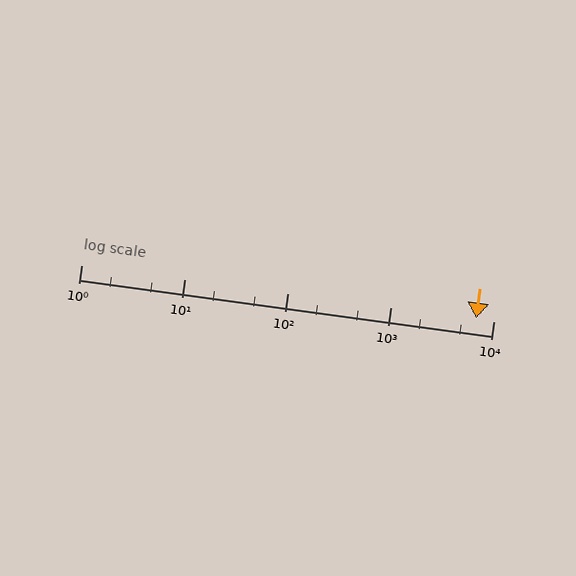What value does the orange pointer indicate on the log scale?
The pointer indicates approximately 6800.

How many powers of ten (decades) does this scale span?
The scale spans 4 decades, from 1 to 10000.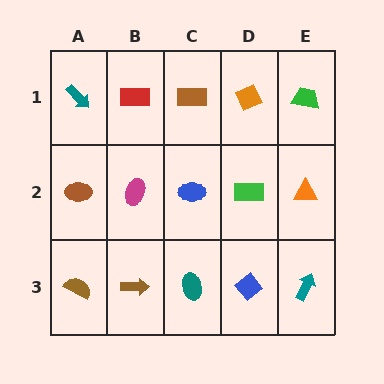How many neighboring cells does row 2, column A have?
3.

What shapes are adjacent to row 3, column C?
A blue ellipse (row 2, column C), a brown arrow (row 3, column B), a blue diamond (row 3, column D).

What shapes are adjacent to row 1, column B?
A magenta ellipse (row 2, column B), a teal arrow (row 1, column A), a brown rectangle (row 1, column C).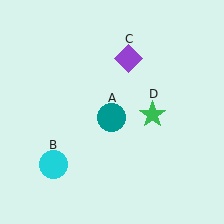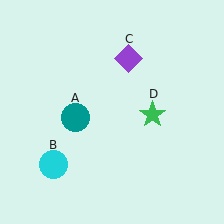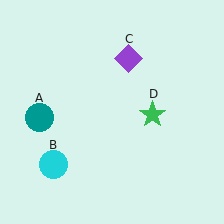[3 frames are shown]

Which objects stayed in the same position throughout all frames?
Cyan circle (object B) and purple diamond (object C) and green star (object D) remained stationary.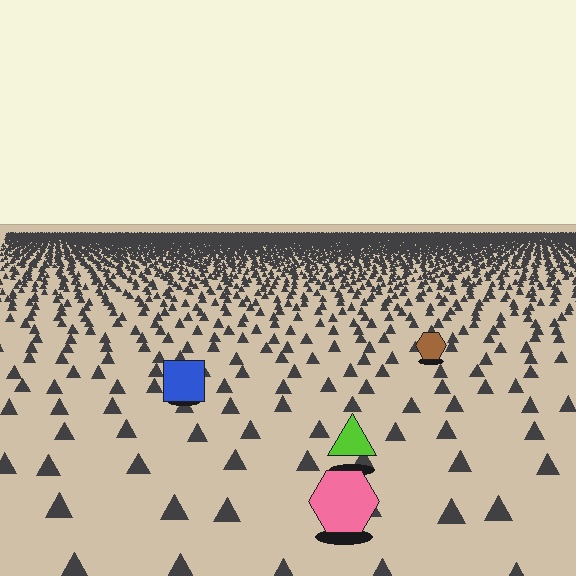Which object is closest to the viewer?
The pink hexagon is closest. The texture marks near it are larger and more spread out.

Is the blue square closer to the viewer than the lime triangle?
No. The lime triangle is closer — you can tell from the texture gradient: the ground texture is coarser near it.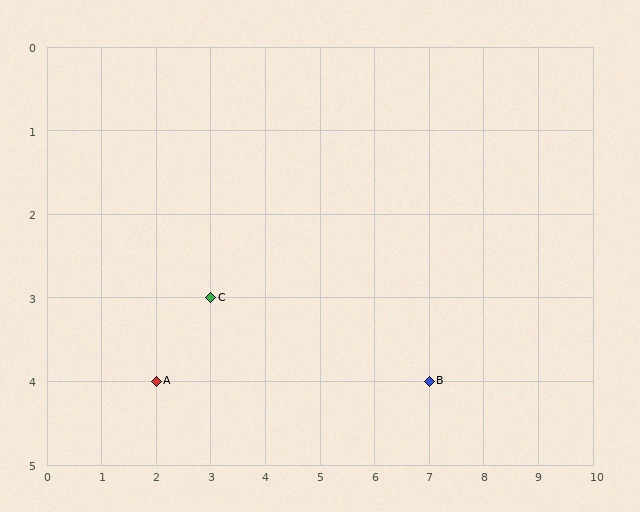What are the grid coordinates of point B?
Point B is at grid coordinates (7, 4).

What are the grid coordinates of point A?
Point A is at grid coordinates (2, 4).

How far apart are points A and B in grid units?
Points A and B are 5 columns apart.